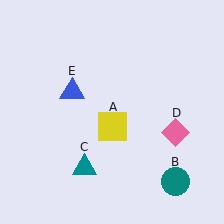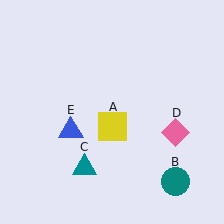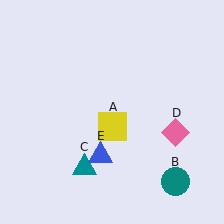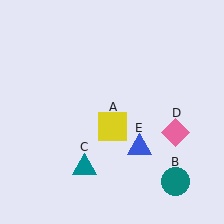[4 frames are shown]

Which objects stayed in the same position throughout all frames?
Yellow square (object A) and teal circle (object B) and teal triangle (object C) and pink diamond (object D) remained stationary.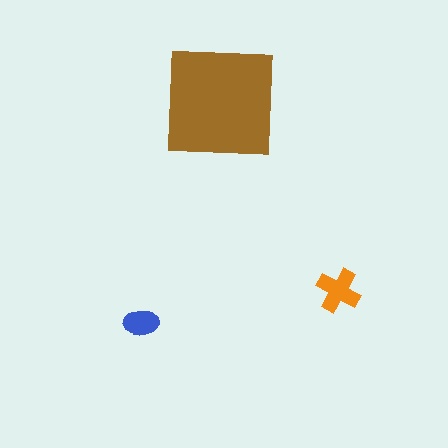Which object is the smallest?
The blue ellipse.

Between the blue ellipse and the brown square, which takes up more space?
The brown square.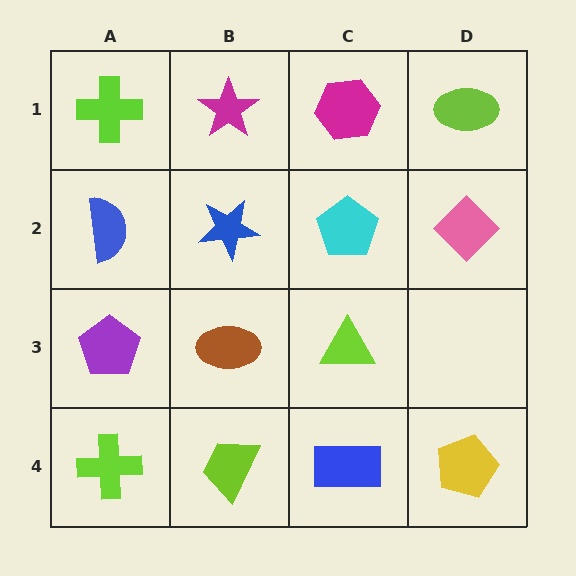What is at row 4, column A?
A lime cross.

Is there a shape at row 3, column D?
No, that cell is empty.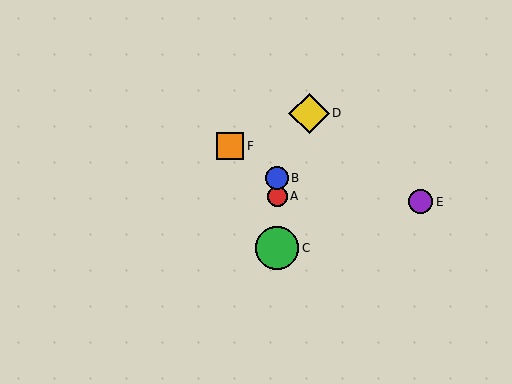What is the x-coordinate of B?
Object B is at x≈277.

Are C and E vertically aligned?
No, C is at x≈277 and E is at x≈421.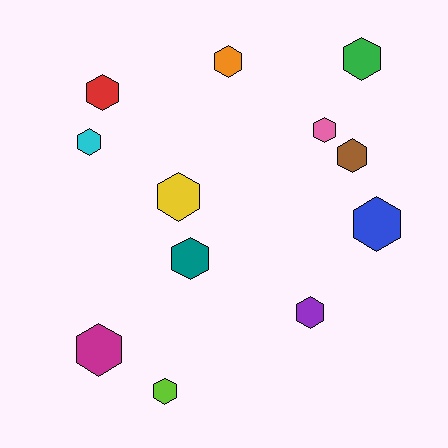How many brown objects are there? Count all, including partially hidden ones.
There is 1 brown object.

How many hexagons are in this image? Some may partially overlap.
There are 12 hexagons.